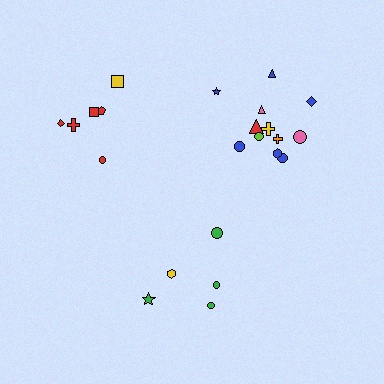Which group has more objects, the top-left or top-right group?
The top-right group.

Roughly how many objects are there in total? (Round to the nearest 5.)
Roughly 25 objects in total.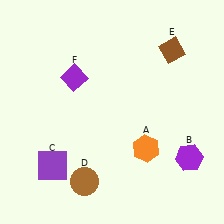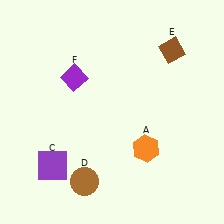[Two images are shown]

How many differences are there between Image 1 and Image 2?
There is 1 difference between the two images.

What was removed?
The purple hexagon (B) was removed in Image 2.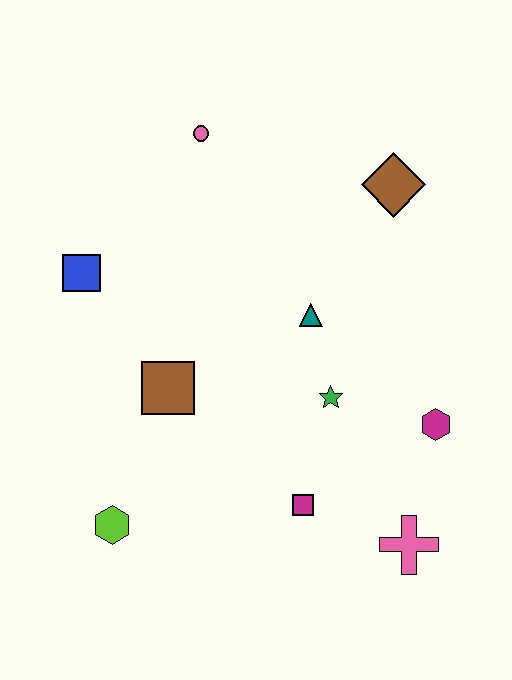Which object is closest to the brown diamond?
The teal triangle is closest to the brown diamond.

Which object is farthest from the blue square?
The pink cross is farthest from the blue square.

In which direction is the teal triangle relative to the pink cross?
The teal triangle is above the pink cross.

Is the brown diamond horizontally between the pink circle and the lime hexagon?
No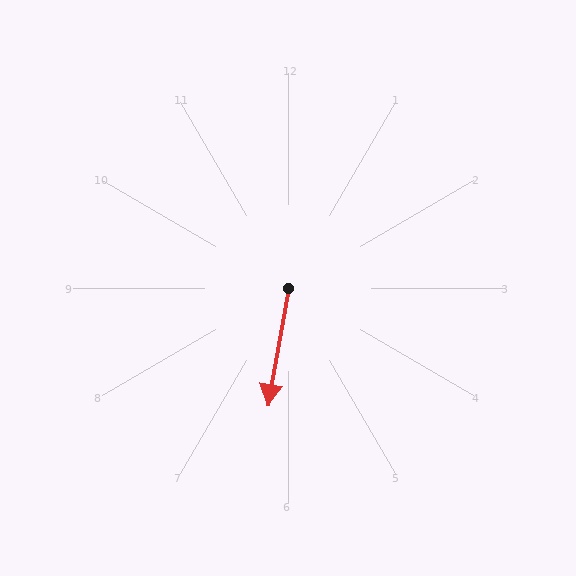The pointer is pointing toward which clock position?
Roughly 6 o'clock.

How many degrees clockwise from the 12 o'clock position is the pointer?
Approximately 190 degrees.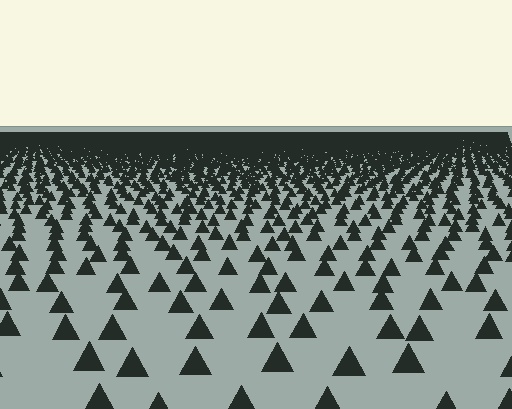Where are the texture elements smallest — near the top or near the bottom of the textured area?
Near the top.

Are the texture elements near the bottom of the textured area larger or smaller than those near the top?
Larger. Near the bottom, elements are closer to the viewer and appear at a bigger on-screen size.